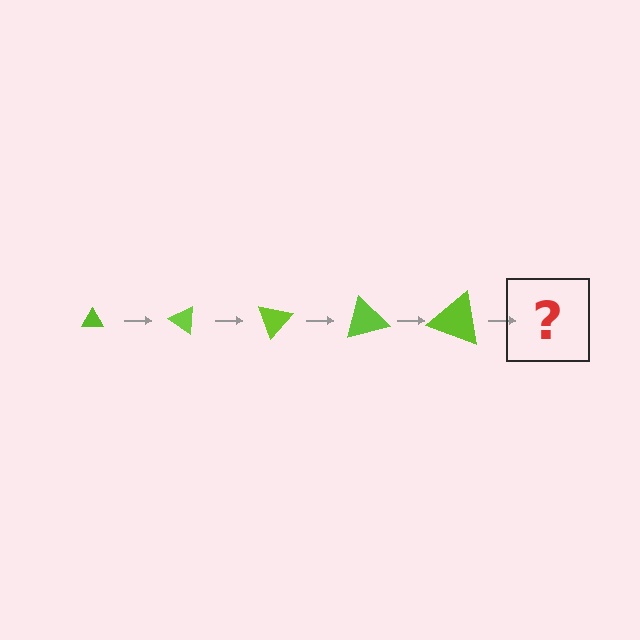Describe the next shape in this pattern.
It should be a triangle, larger than the previous one and rotated 175 degrees from the start.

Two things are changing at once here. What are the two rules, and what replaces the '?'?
The two rules are that the triangle grows larger each step and it rotates 35 degrees each step. The '?' should be a triangle, larger than the previous one and rotated 175 degrees from the start.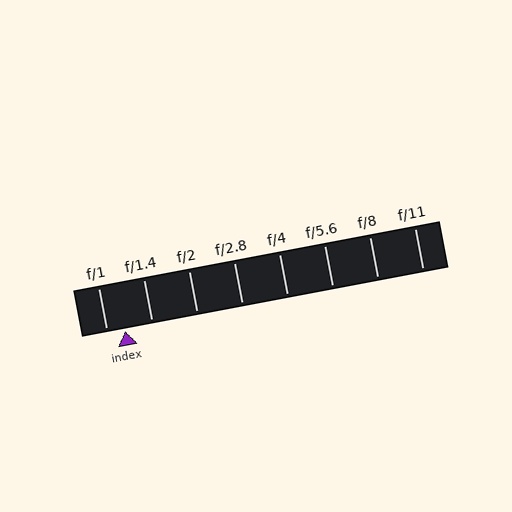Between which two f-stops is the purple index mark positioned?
The index mark is between f/1 and f/1.4.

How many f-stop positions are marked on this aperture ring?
There are 8 f-stop positions marked.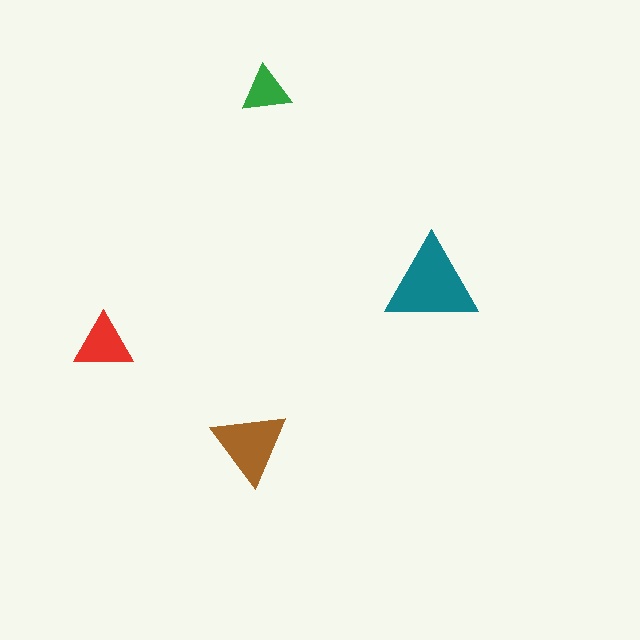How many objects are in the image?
There are 4 objects in the image.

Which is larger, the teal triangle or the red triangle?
The teal one.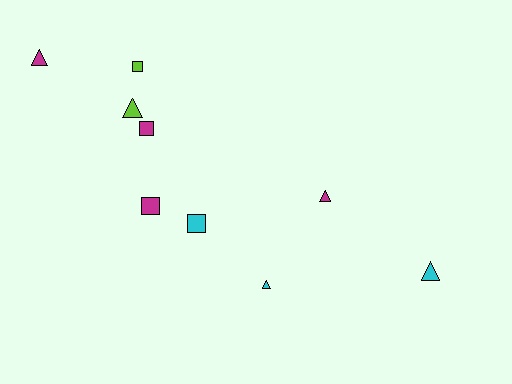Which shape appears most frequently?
Triangle, with 5 objects.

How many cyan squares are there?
There is 1 cyan square.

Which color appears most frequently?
Magenta, with 4 objects.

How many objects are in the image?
There are 9 objects.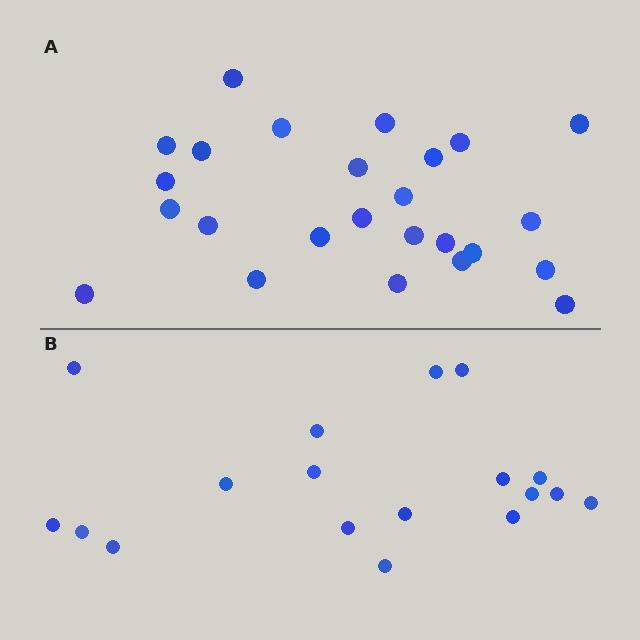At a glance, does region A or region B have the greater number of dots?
Region A (the top region) has more dots.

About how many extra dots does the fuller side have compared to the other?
Region A has roughly 8 or so more dots than region B.